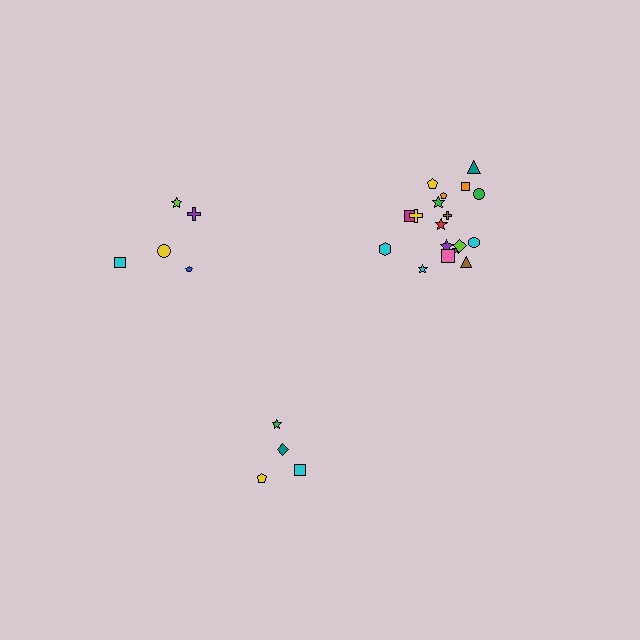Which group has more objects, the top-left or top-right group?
The top-right group.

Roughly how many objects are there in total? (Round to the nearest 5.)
Roughly 25 objects in total.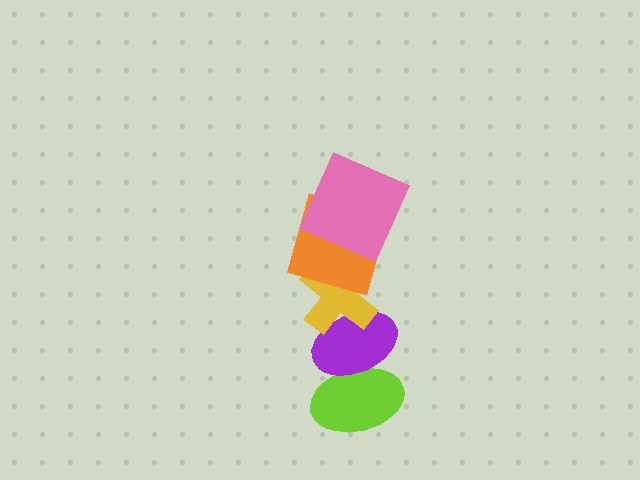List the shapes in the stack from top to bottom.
From top to bottom: the pink square, the orange square, the yellow cross, the purple ellipse, the lime ellipse.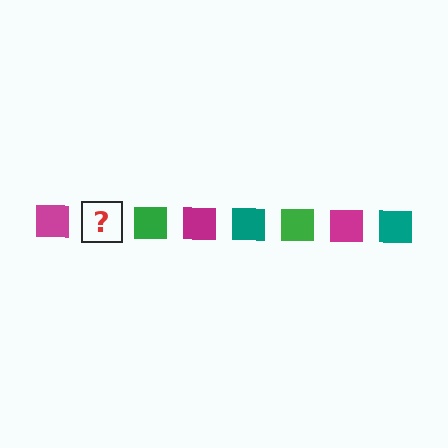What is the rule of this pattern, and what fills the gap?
The rule is that the pattern cycles through magenta, teal, green squares. The gap should be filled with a teal square.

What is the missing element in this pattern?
The missing element is a teal square.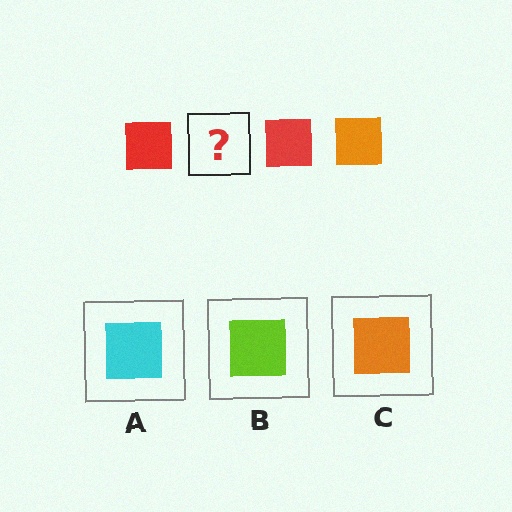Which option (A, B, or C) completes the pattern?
C.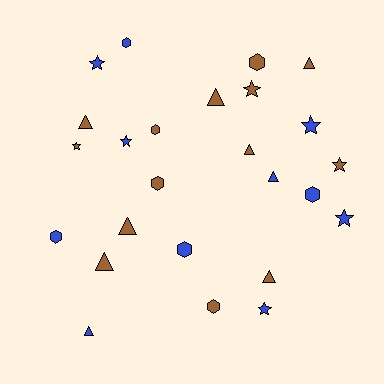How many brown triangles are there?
There are 7 brown triangles.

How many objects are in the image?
There are 25 objects.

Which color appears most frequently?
Brown, with 14 objects.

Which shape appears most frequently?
Triangle, with 9 objects.